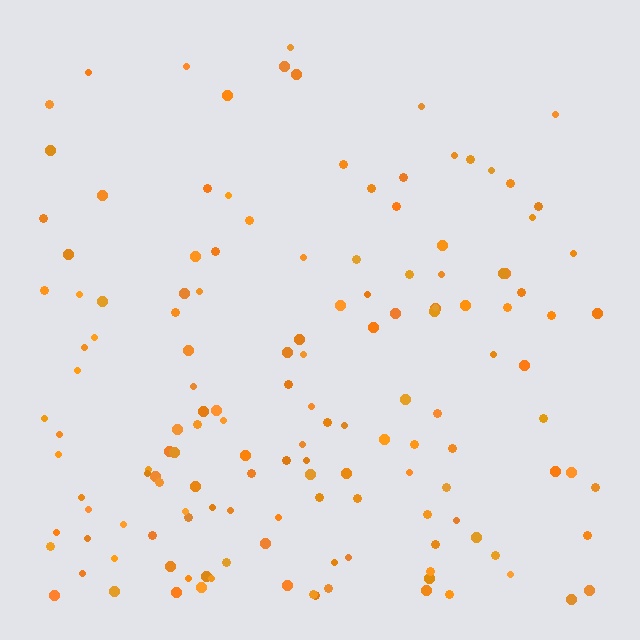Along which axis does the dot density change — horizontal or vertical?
Vertical.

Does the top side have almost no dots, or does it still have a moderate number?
Still a moderate number, just noticeably fewer than the bottom.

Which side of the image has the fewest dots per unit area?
The top.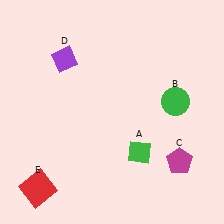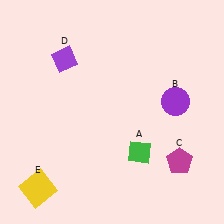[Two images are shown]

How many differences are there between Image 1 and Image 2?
There are 2 differences between the two images.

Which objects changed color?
B changed from green to purple. E changed from red to yellow.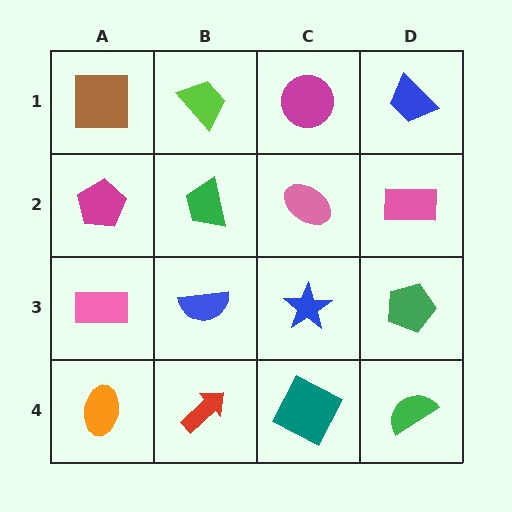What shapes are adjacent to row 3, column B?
A green trapezoid (row 2, column B), a red arrow (row 4, column B), a pink rectangle (row 3, column A), a blue star (row 3, column C).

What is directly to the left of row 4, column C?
A red arrow.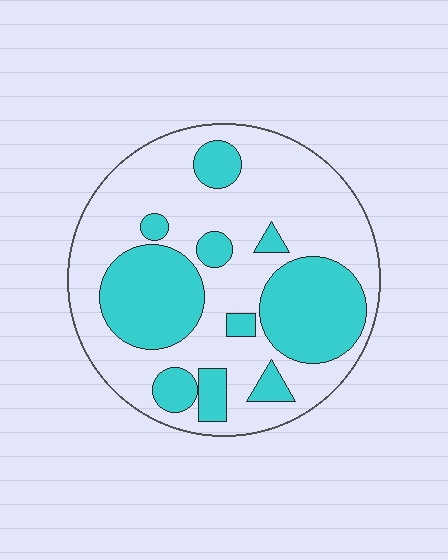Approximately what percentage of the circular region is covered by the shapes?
Approximately 35%.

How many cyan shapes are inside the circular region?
10.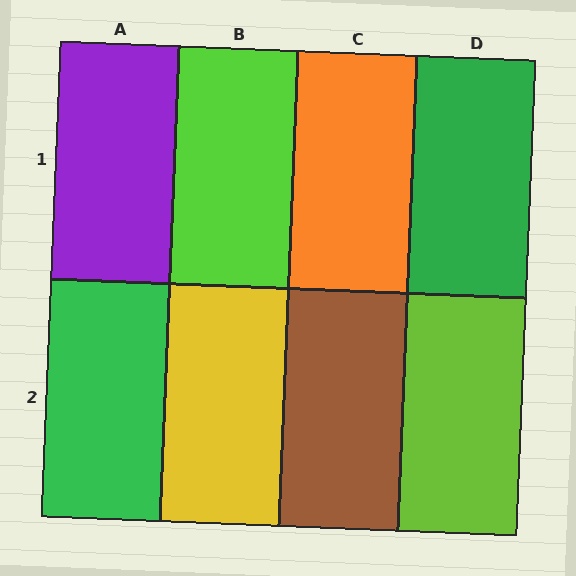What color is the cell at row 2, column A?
Green.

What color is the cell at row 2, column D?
Lime.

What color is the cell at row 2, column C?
Brown.